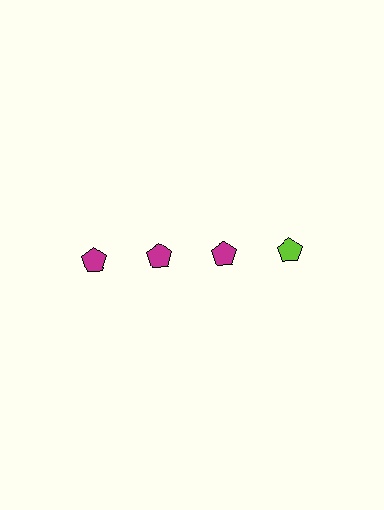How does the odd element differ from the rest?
It has a different color: lime instead of magenta.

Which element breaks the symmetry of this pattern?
The lime pentagon in the top row, second from right column breaks the symmetry. All other shapes are magenta pentagons.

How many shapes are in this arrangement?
There are 4 shapes arranged in a grid pattern.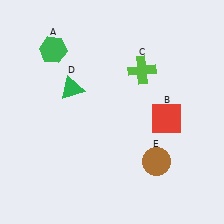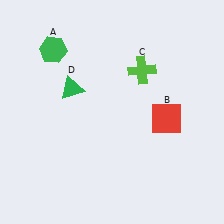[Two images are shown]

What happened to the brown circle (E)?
The brown circle (E) was removed in Image 2. It was in the bottom-right area of Image 1.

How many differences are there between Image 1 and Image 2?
There is 1 difference between the two images.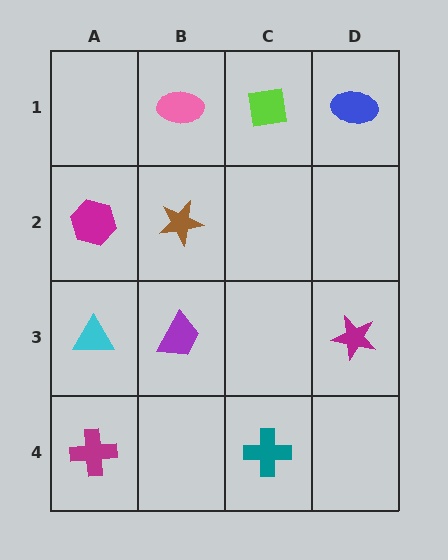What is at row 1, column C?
A lime square.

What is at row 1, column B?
A pink ellipse.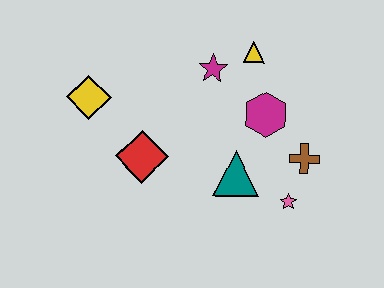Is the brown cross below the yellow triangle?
Yes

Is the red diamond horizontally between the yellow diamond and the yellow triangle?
Yes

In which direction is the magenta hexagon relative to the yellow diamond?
The magenta hexagon is to the right of the yellow diamond.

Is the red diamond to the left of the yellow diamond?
No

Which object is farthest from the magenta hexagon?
The yellow diamond is farthest from the magenta hexagon.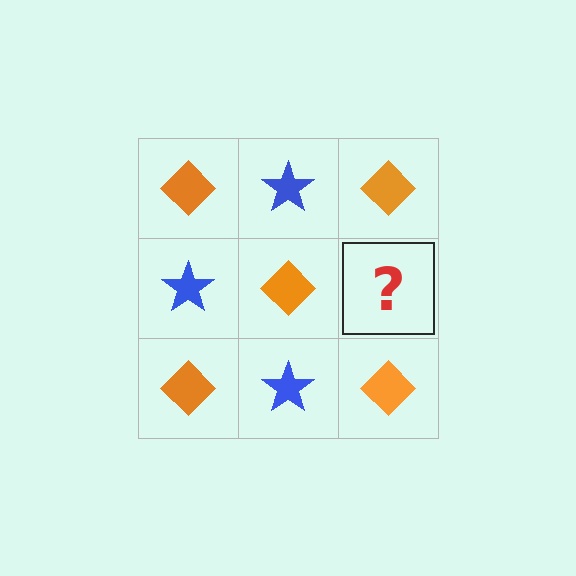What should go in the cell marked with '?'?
The missing cell should contain a blue star.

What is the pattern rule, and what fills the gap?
The rule is that it alternates orange diamond and blue star in a checkerboard pattern. The gap should be filled with a blue star.